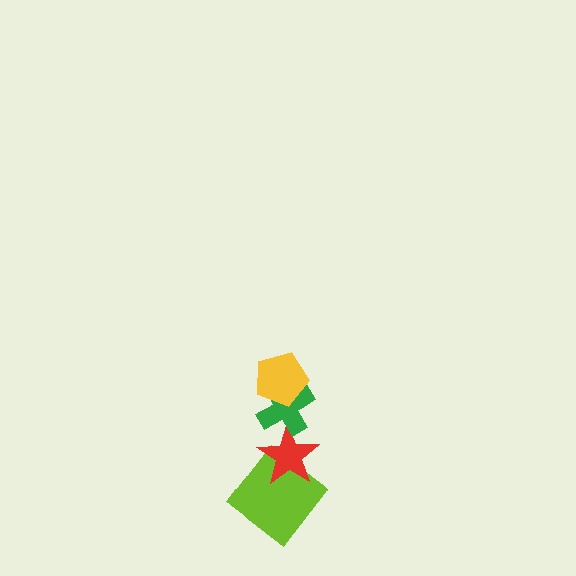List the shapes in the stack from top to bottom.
From top to bottom: the yellow pentagon, the green cross, the red star, the lime diamond.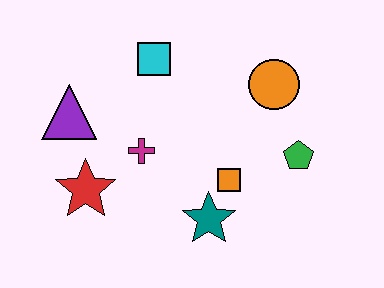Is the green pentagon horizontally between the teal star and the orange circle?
No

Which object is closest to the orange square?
The teal star is closest to the orange square.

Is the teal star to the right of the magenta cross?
Yes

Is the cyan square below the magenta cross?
No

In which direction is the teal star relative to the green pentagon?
The teal star is to the left of the green pentagon.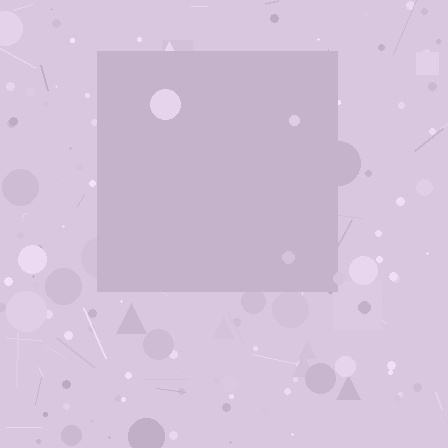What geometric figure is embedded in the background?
A square is embedded in the background.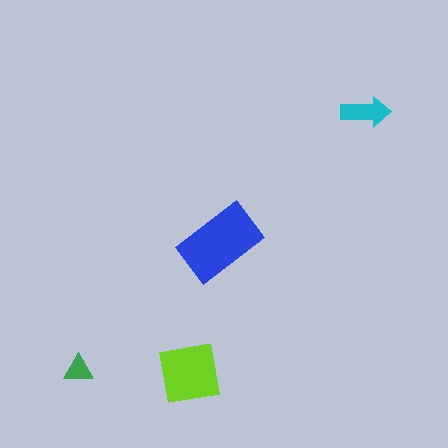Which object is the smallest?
The green triangle.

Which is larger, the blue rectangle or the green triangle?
The blue rectangle.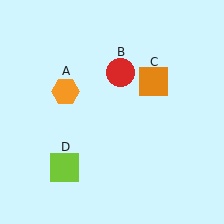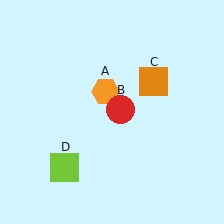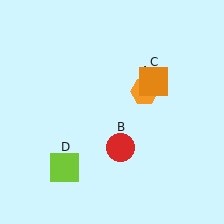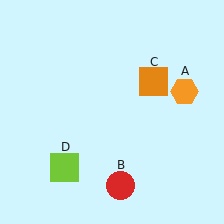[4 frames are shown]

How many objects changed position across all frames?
2 objects changed position: orange hexagon (object A), red circle (object B).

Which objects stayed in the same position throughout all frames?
Orange square (object C) and lime square (object D) remained stationary.